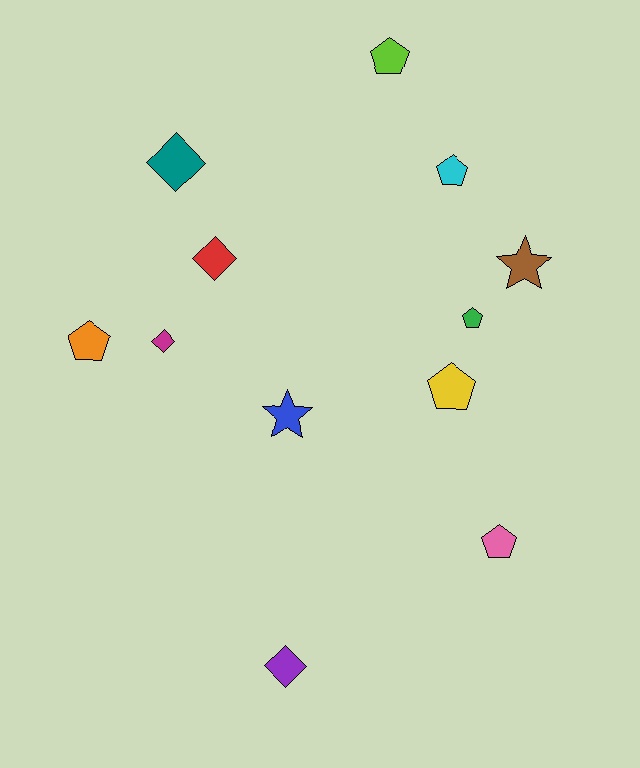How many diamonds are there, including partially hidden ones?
There are 4 diamonds.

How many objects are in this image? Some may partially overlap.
There are 12 objects.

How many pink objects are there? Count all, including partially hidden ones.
There is 1 pink object.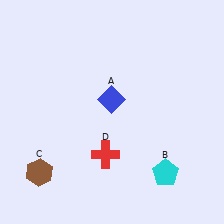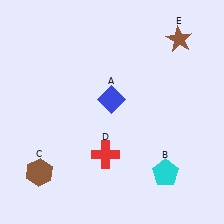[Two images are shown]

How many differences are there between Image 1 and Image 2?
There is 1 difference between the two images.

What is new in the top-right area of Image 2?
A brown star (E) was added in the top-right area of Image 2.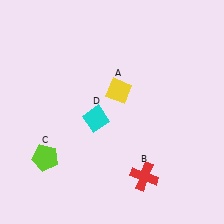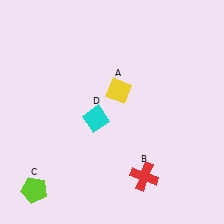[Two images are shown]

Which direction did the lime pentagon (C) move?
The lime pentagon (C) moved down.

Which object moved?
The lime pentagon (C) moved down.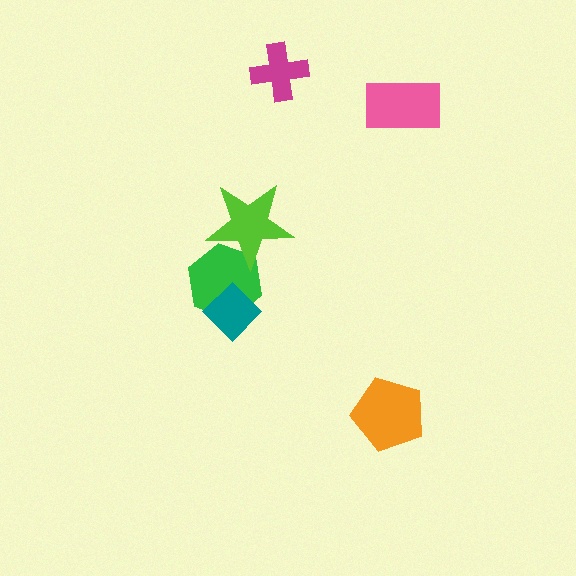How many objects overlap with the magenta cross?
0 objects overlap with the magenta cross.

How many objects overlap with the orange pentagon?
0 objects overlap with the orange pentagon.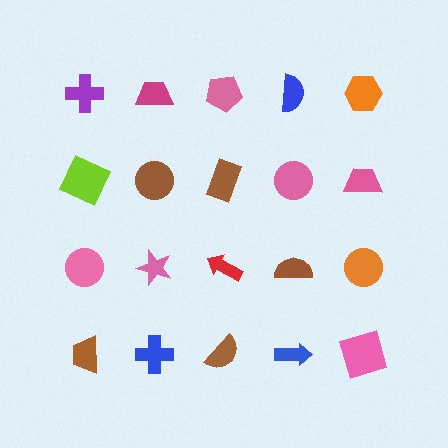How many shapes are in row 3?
5 shapes.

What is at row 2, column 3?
A brown rectangle.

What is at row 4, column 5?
A pink square.